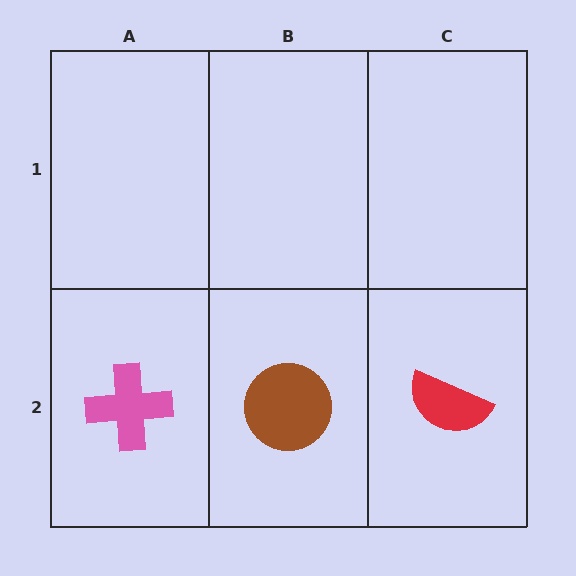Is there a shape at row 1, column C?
No, that cell is empty.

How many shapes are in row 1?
0 shapes.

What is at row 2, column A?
A pink cross.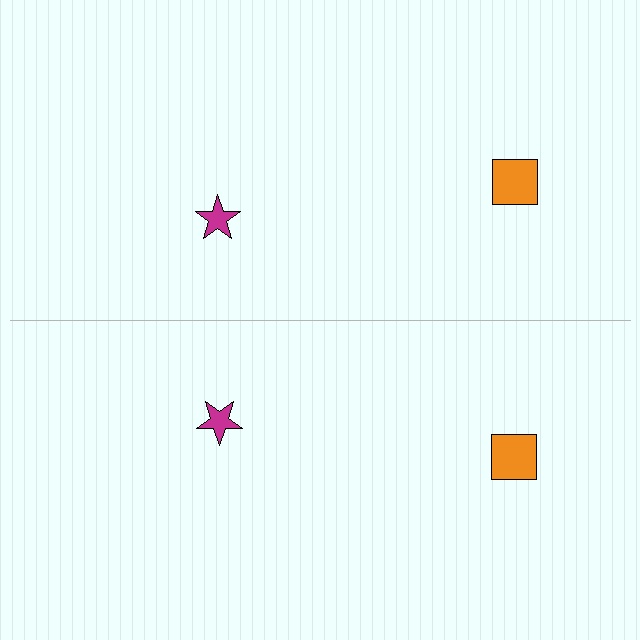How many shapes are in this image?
There are 4 shapes in this image.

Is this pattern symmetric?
Yes, this pattern has bilateral (reflection) symmetry.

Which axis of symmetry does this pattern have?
The pattern has a horizontal axis of symmetry running through the center of the image.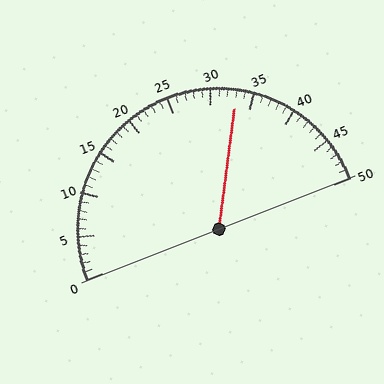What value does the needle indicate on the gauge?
The needle indicates approximately 33.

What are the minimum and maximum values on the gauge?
The gauge ranges from 0 to 50.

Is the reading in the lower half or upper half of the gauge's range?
The reading is in the upper half of the range (0 to 50).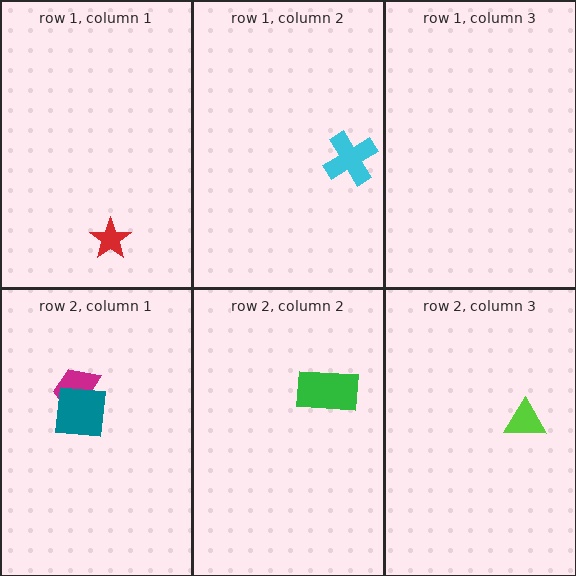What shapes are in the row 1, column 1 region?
The red star.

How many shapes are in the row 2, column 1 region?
2.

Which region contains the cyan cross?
The row 1, column 2 region.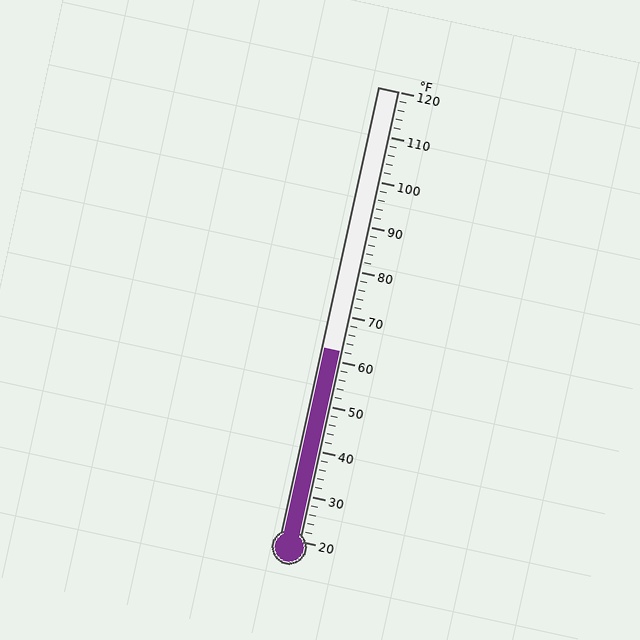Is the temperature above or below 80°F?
The temperature is below 80°F.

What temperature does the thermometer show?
The thermometer shows approximately 62°F.